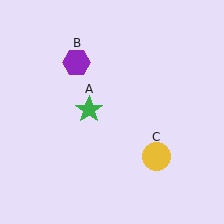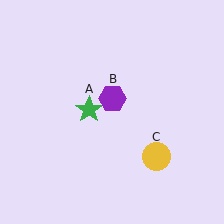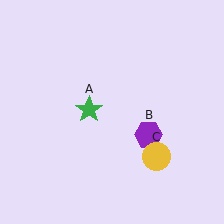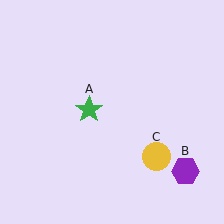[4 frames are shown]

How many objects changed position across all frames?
1 object changed position: purple hexagon (object B).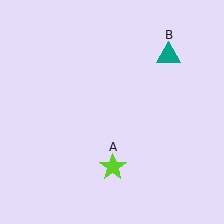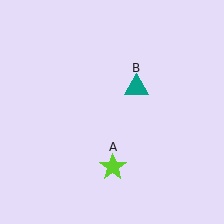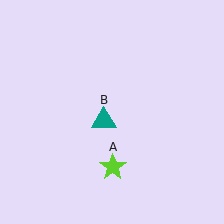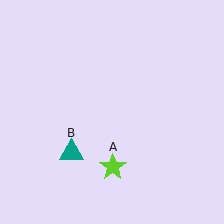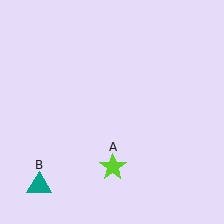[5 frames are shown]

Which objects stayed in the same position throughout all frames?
Lime star (object A) remained stationary.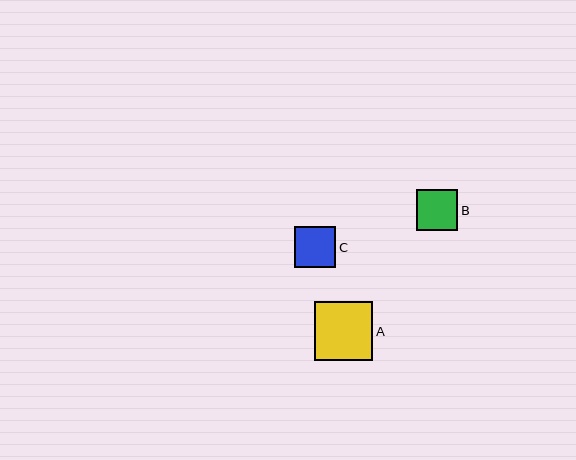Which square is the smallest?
Square C is the smallest with a size of approximately 41 pixels.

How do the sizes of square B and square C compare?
Square B and square C are approximately the same size.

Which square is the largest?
Square A is the largest with a size of approximately 58 pixels.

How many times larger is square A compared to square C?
Square A is approximately 1.4 times the size of square C.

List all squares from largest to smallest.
From largest to smallest: A, B, C.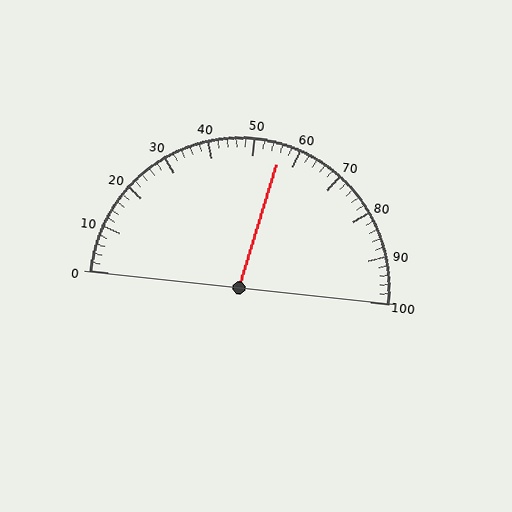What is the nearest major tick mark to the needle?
The nearest major tick mark is 60.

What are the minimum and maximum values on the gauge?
The gauge ranges from 0 to 100.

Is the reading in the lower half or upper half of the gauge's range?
The reading is in the upper half of the range (0 to 100).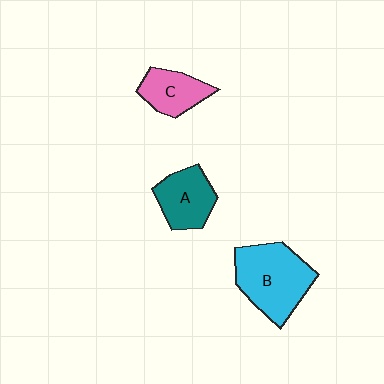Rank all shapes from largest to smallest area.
From largest to smallest: B (cyan), A (teal), C (pink).